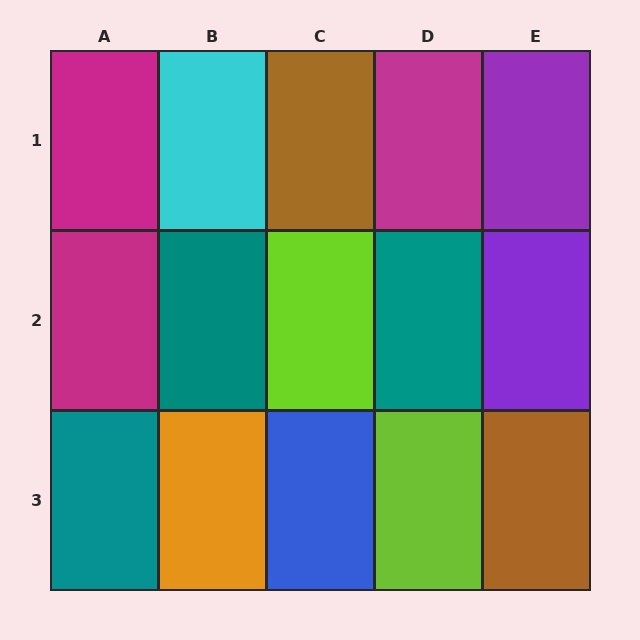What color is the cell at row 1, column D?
Magenta.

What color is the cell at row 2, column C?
Lime.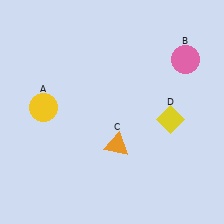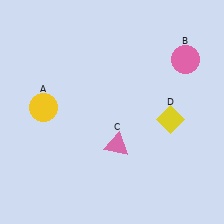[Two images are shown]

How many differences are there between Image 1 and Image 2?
There is 1 difference between the two images.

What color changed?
The triangle (C) changed from orange in Image 1 to pink in Image 2.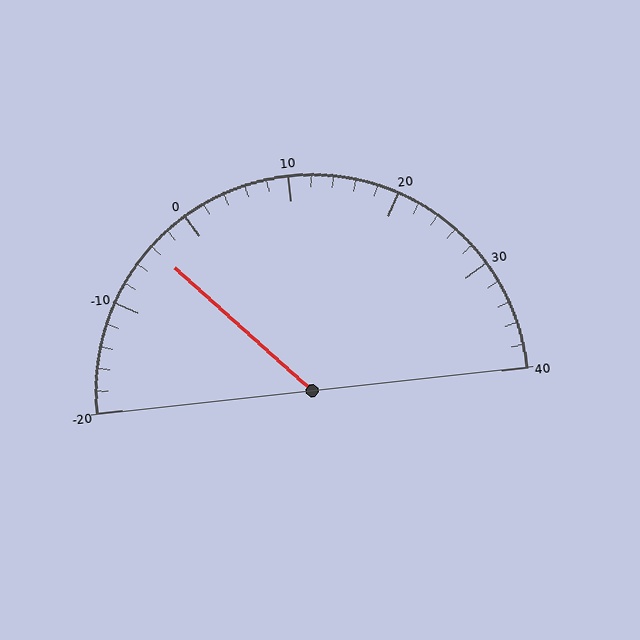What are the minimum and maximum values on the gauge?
The gauge ranges from -20 to 40.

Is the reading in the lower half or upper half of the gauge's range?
The reading is in the lower half of the range (-20 to 40).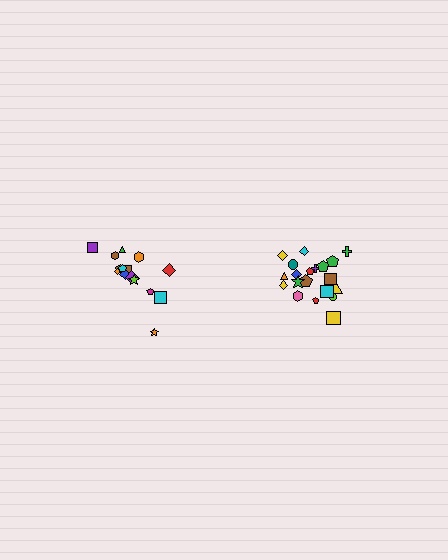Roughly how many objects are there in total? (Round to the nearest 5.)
Roughly 35 objects in total.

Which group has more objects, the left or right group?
The right group.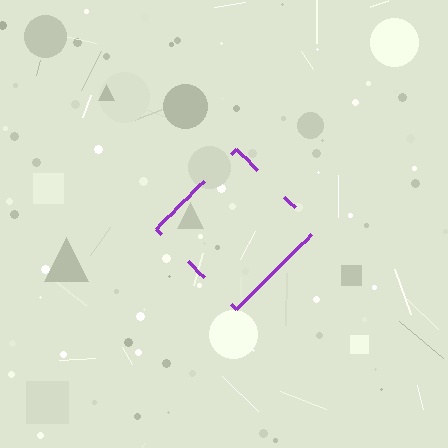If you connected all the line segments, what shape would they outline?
They would outline a diamond.